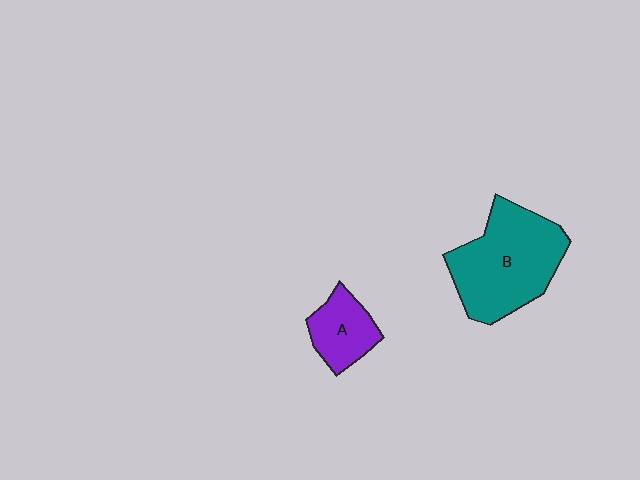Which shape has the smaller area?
Shape A (purple).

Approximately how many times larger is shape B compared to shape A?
Approximately 2.4 times.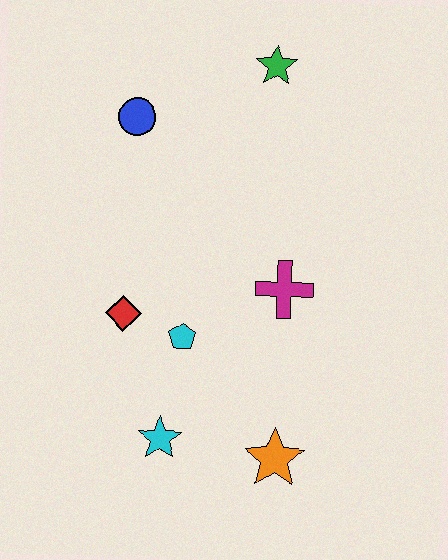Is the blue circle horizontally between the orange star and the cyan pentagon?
No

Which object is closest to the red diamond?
The cyan pentagon is closest to the red diamond.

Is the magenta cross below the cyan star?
No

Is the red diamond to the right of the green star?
No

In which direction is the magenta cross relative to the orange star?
The magenta cross is above the orange star.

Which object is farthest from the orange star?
The green star is farthest from the orange star.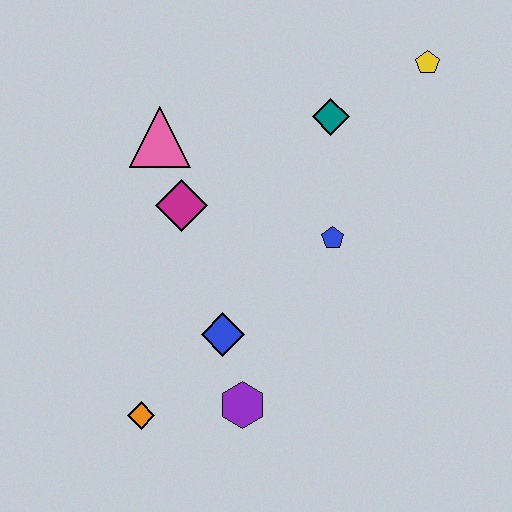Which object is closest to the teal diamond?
The yellow pentagon is closest to the teal diamond.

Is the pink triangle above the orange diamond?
Yes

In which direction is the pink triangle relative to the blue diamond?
The pink triangle is above the blue diamond.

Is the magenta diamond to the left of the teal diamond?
Yes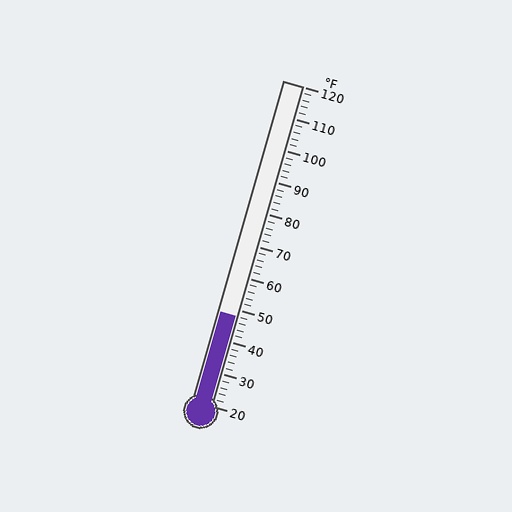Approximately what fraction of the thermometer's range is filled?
The thermometer is filled to approximately 30% of its range.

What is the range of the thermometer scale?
The thermometer scale ranges from 20°F to 120°F.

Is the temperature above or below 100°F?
The temperature is below 100°F.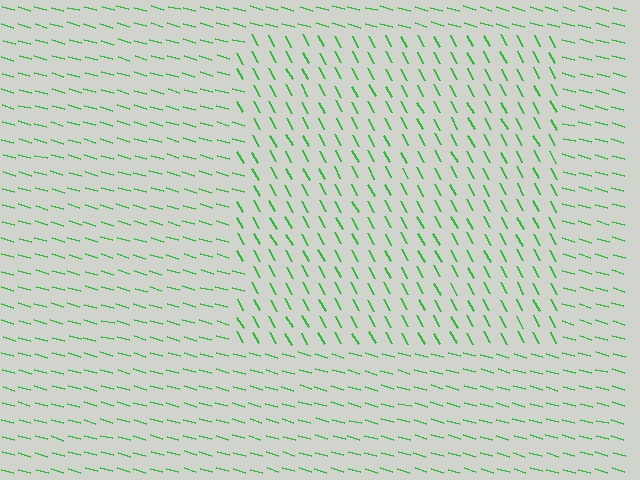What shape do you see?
I see a rectangle.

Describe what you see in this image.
The image is filled with small green line segments. A rectangle region in the image has lines oriented differently from the surrounding lines, creating a visible texture boundary.